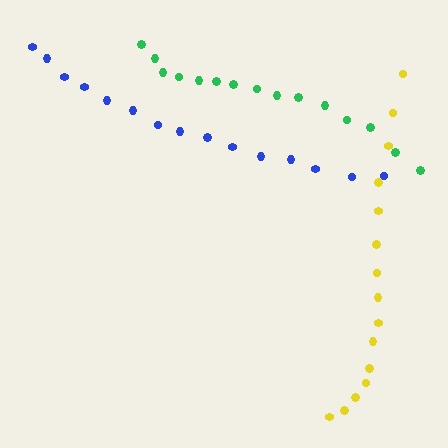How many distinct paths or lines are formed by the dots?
There are 3 distinct paths.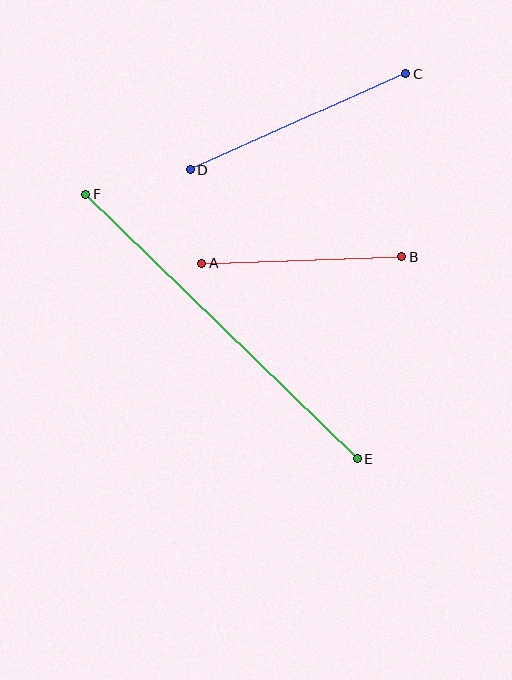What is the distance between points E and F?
The distance is approximately 379 pixels.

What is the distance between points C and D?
The distance is approximately 235 pixels.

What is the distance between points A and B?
The distance is approximately 200 pixels.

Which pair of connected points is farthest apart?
Points E and F are farthest apart.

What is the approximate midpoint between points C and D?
The midpoint is at approximately (298, 122) pixels.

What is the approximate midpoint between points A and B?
The midpoint is at approximately (302, 260) pixels.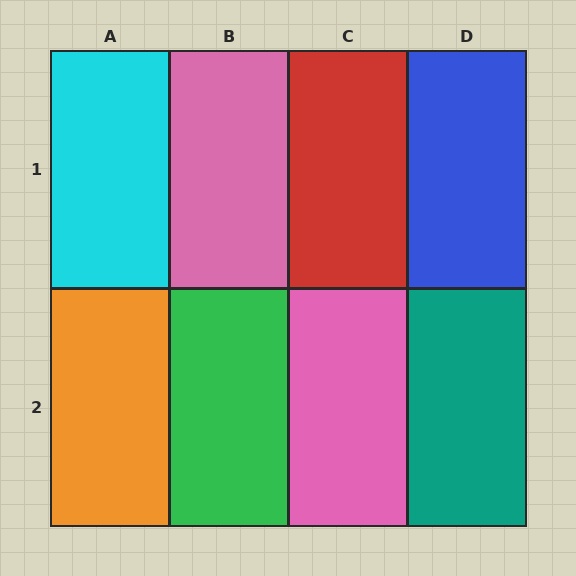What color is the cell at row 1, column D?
Blue.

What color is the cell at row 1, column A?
Cyan.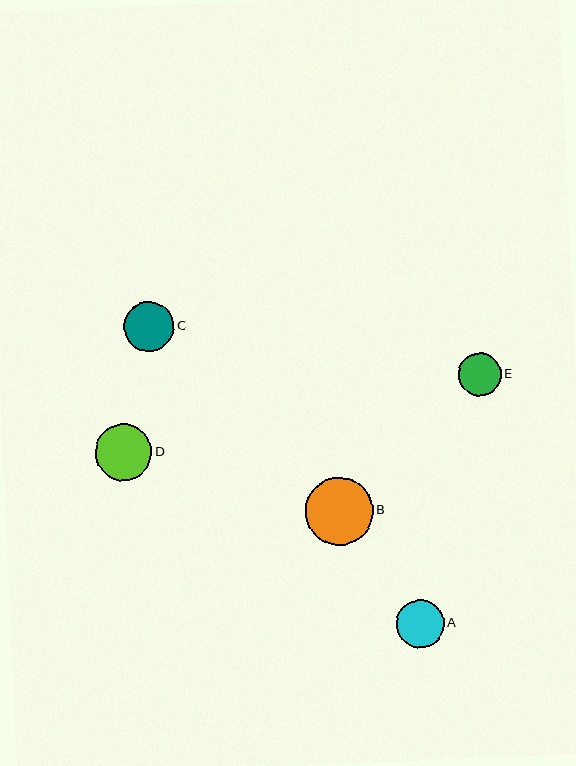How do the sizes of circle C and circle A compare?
Circle C and circle A are approximately the same size.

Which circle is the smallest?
Circle E is the smallest with a size of approximately 43 pixels.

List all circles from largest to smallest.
From largest to smallest: B, D, C, A, E.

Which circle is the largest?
Circle B is the largest with a size of approximately 68 pixels.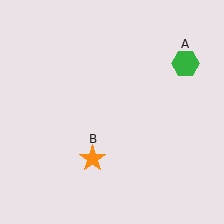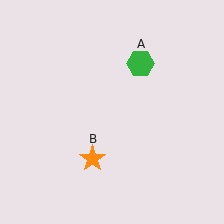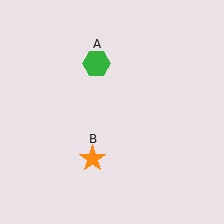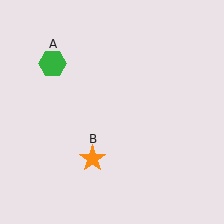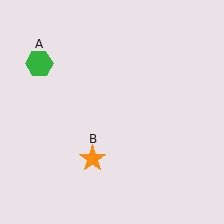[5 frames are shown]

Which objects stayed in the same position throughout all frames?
Orange star (object B) remained stationary.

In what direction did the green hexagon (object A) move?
The green hexagon (object A) moved left.